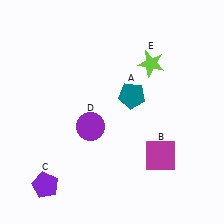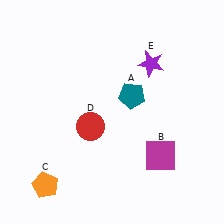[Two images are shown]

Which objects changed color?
C changed from purple to orange. D changed from purple to red. E changed from lime to purple.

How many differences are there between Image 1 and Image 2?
There are 3 differences between the two images.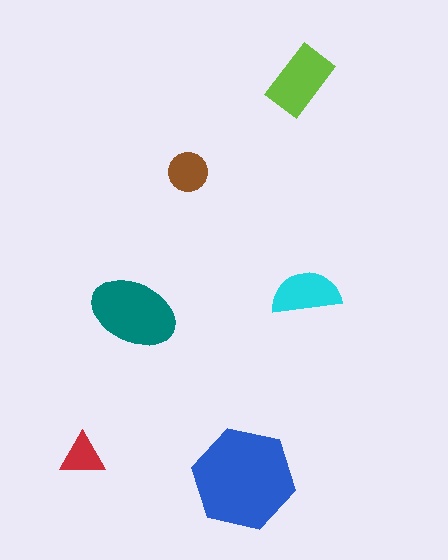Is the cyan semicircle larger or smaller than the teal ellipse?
Smaller.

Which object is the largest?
The blue hexagon.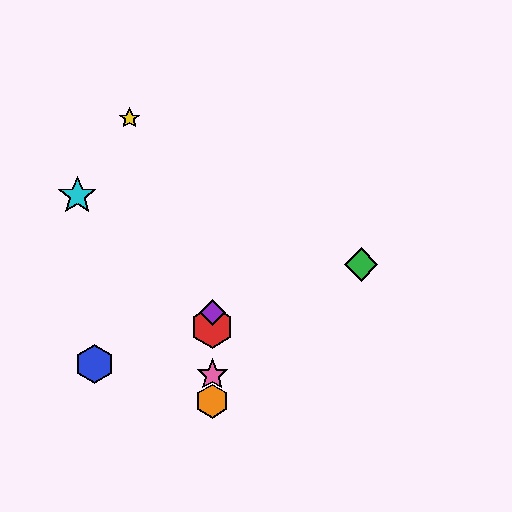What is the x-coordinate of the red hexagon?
The red hexagon is at x≈212.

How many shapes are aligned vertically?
4 shapes (the red hexagon, the purple diamond, the orange hexagon, the pink star) are aligned vertically.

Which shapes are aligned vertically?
The red hexagon, the purple diamond, the orange hexagon, the pink star are aligned vertically.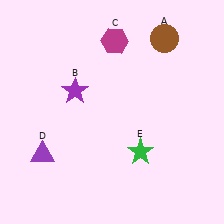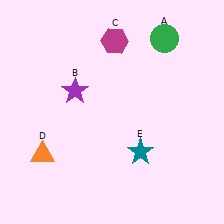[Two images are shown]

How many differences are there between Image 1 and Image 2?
There are 3 differences between the two images.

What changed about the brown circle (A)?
In Image 1, A is brown. In Image 2, it changed to green.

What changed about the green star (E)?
In Image 1, E is green. In Image 2, it changed to teal.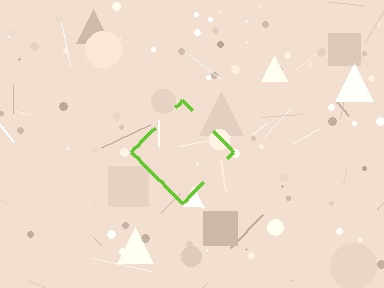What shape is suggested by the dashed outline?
The dashed outline suggests a diamond.